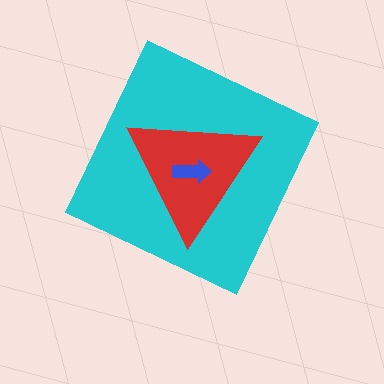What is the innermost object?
The blue arrow.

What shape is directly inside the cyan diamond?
The red triangle.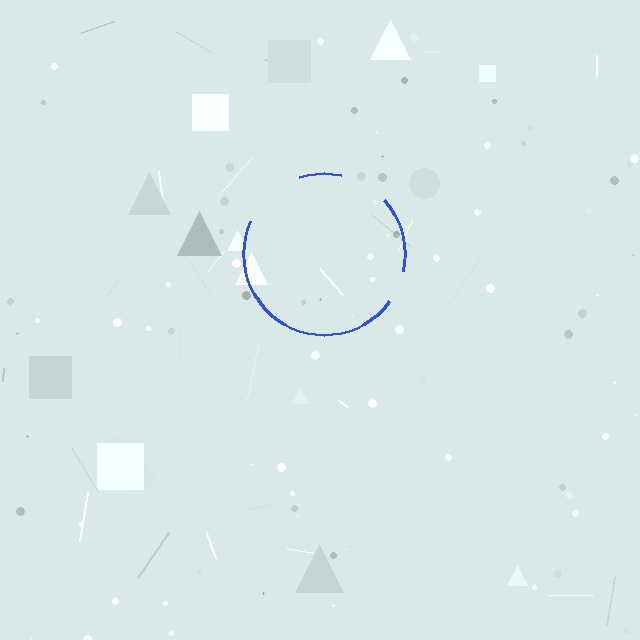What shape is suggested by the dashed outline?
The dashed outline suggests a circle.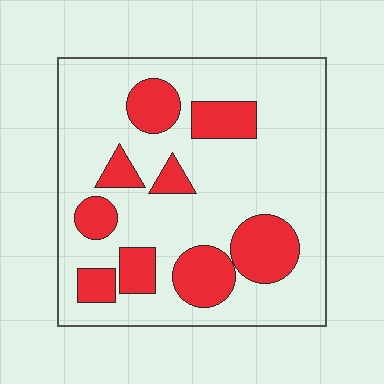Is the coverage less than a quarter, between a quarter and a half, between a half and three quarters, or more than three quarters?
Between a quarter and a half.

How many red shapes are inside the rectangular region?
9.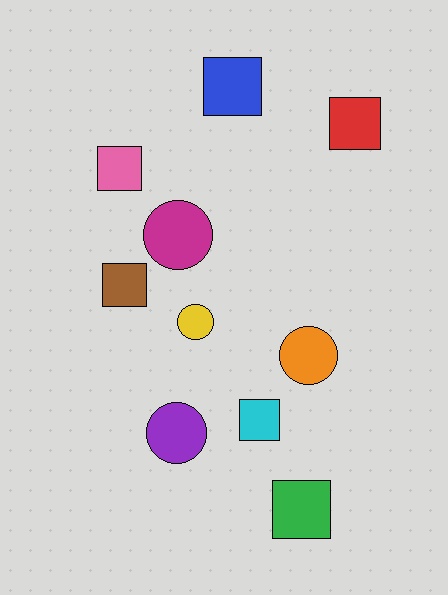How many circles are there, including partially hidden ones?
There are 4 circles.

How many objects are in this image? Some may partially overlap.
There are 10 objects.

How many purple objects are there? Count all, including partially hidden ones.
There is 1 purple object.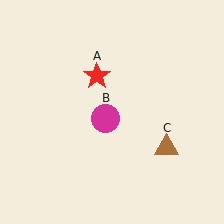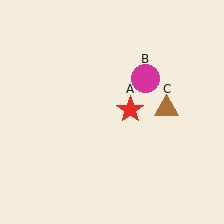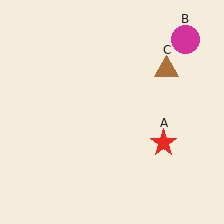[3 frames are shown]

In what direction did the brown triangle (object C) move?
The brown triangle (object C) moved up.